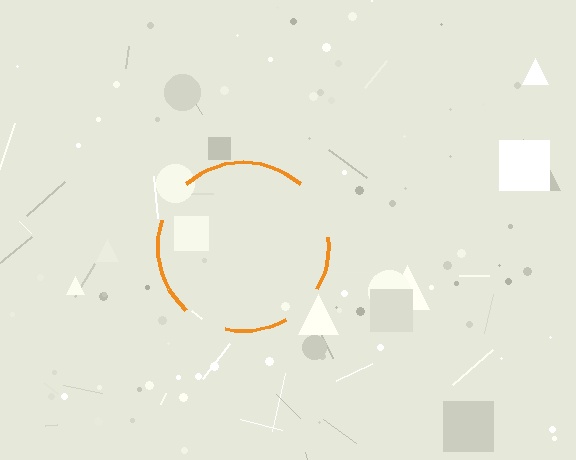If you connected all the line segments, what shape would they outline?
They would outline a circle.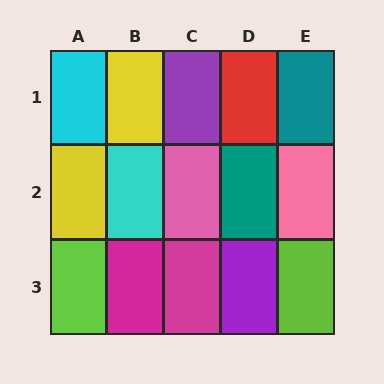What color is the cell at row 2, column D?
Teal.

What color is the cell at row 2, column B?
Cyan.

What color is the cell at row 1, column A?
Cyan.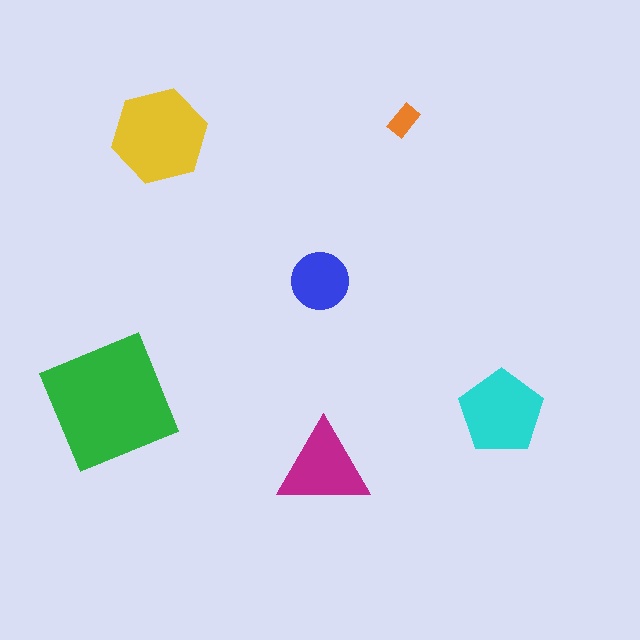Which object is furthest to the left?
The green square is leftmost.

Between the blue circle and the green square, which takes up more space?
The green square.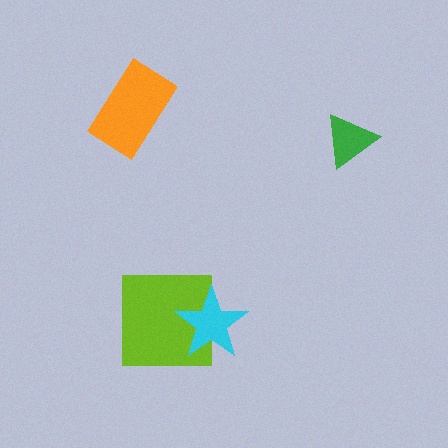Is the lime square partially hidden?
Yes, it is partially covered by another shape.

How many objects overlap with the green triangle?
0 objects overlap with the green triangle.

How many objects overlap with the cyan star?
1 object overlaps with the cyan star.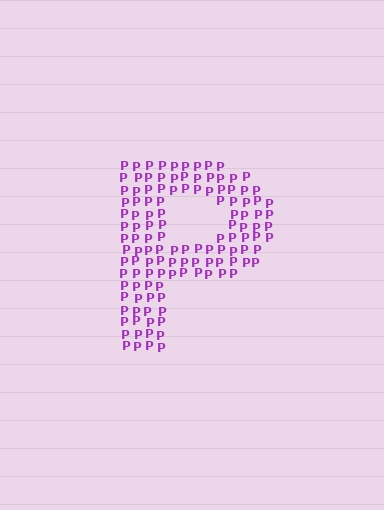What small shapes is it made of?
It is made of small letter P's.